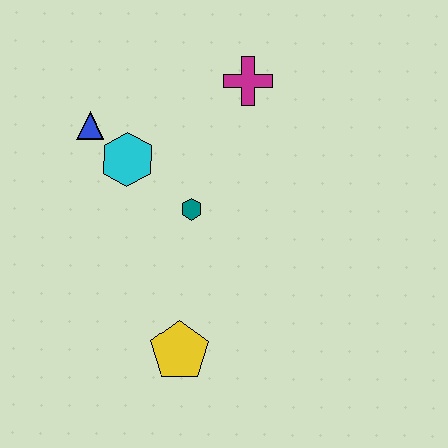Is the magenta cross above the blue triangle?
Yes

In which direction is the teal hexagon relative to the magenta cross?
The teal hexagon is below the magenta cross.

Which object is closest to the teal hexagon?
The cyan hexagon is closest to the teal hexagon.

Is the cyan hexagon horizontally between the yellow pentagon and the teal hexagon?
No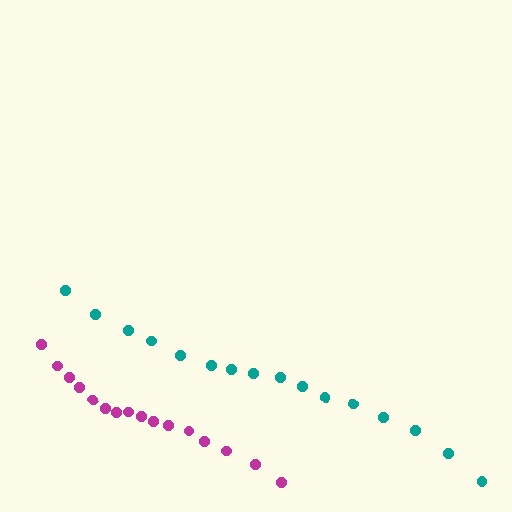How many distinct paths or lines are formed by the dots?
There are 2 distinct paths.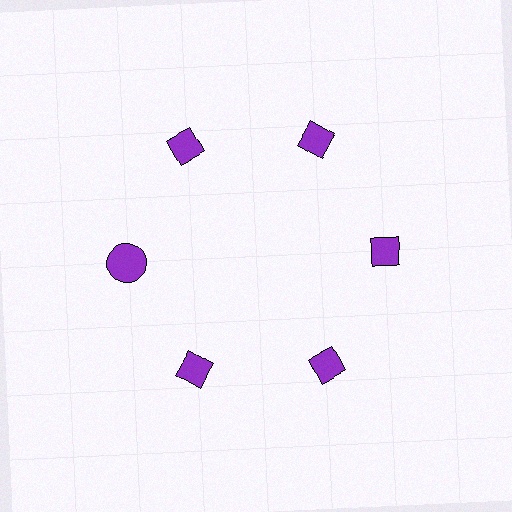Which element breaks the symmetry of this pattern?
The purple circle at roughly the 9 o'clock position breaks the symmetry. All other shapes are purple diamonds.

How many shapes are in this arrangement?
There are 6 shapes arranged in a ring pattern.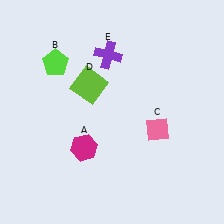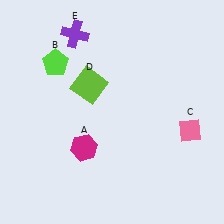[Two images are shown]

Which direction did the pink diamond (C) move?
The pink diamond (C) moved right.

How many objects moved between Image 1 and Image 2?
2 objects moved between the two images.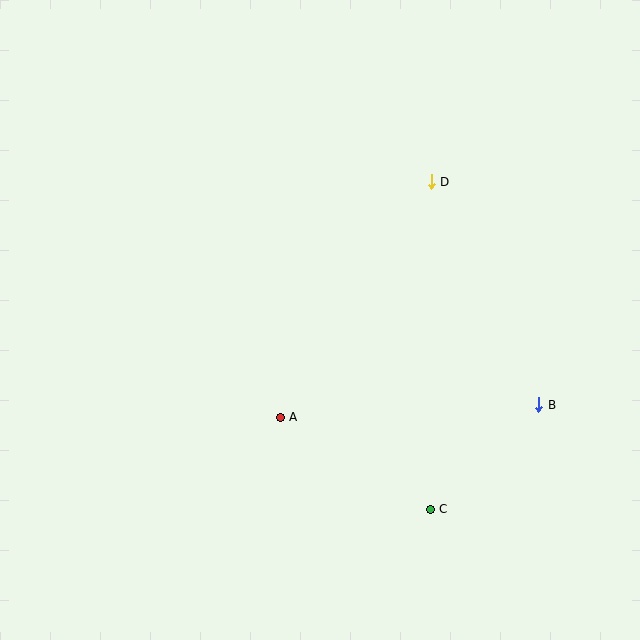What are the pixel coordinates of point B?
Point B is at (539, 405).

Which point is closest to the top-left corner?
Point D is closest to the top-left corner.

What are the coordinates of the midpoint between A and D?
The midpoint between A and D is at (356, 299).